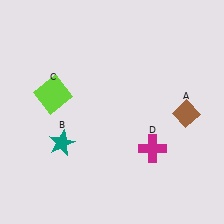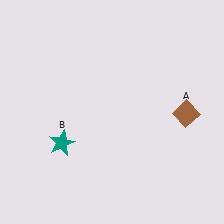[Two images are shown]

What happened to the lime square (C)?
The lime square (C) was removed in Image 2. It was in the top-left area of Image 1.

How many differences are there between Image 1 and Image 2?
There are 2 differences between the two images.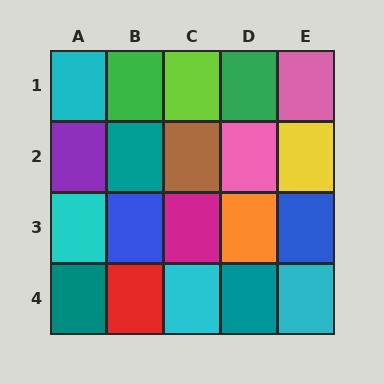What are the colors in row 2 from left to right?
Purple, teal, brown, pink, yellow.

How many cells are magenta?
1 cell is magenta.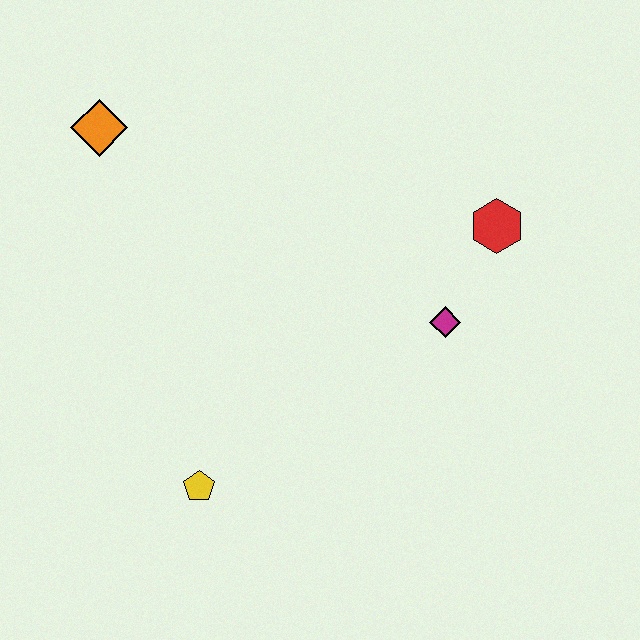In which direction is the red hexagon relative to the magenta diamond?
The red hexagon is above the magenta diamond.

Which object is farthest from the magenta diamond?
The orange diamond is farthest from the magenta diamond.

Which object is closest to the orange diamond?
The yellow pentagon is closest to the orange diamond.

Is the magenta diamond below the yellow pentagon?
No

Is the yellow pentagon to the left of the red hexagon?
Yes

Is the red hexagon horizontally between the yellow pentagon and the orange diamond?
No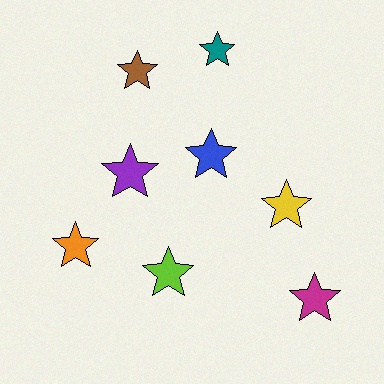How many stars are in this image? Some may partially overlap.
There are 8 stars.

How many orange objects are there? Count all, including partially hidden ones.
There is 1 orange object.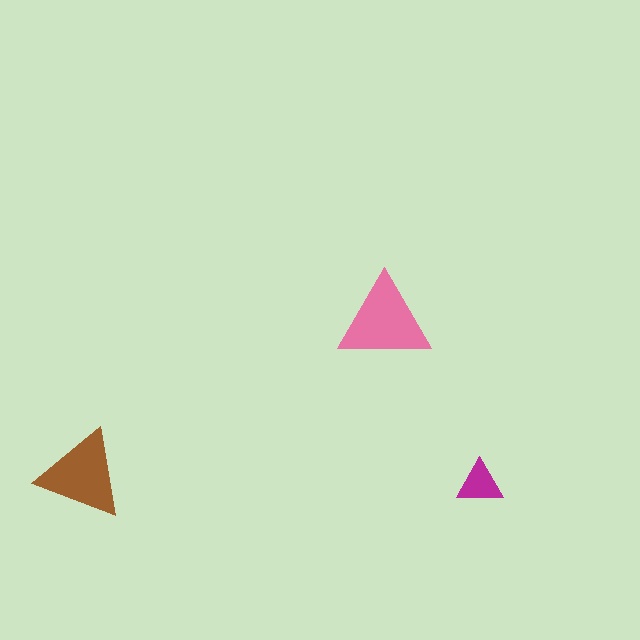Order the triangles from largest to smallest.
the pink one, the brown one, the magenta one.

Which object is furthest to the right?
The magenta triangle is rightmost.